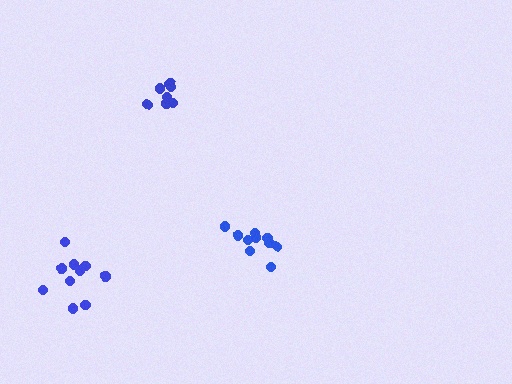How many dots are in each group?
Group 1: 10 dots, Group 2: 11 dots, Group 3: 7 dots (28 total).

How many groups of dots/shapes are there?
There are 3 groups.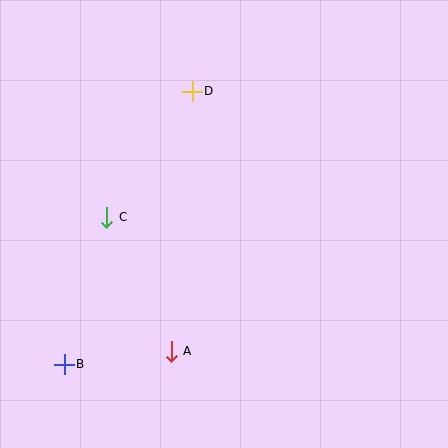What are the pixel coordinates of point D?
Point D is at (192, 91).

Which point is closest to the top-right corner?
Point D is closest to the top-right corner.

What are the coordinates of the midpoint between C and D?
The midpoint between C and D is at (150, 154).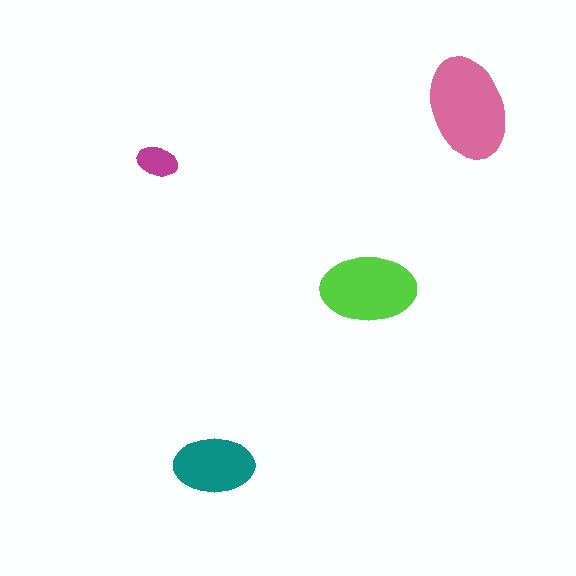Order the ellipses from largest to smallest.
the pink one, the lime one, the teal one, the magenta one.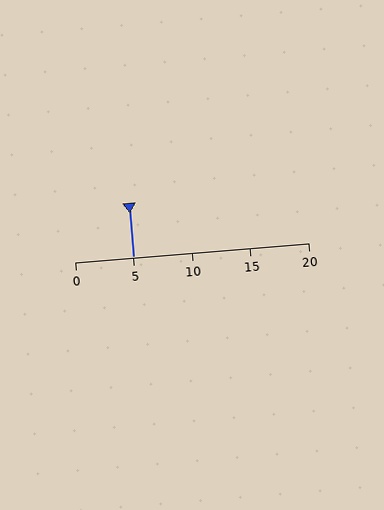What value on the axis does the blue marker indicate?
The marker indicates approximately 5.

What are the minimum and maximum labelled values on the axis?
The axis runs from 0 to 20.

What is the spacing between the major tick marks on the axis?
The major ticks are spaced 5 apart.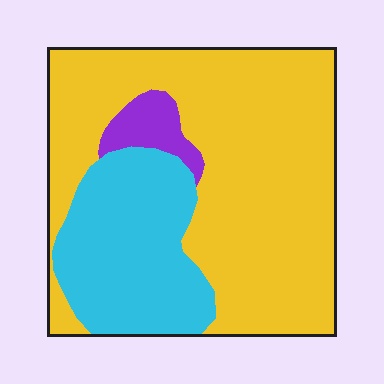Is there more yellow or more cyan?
Yellow.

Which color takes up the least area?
Purple, at roughly 5%.